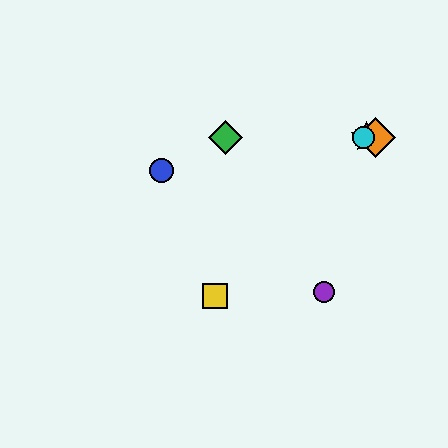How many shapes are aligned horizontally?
4 shapes (the red star, the green diamond, the orange diamond, the cyan circle) are aligned horizontally.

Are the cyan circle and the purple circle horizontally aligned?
No, the cyan circle is at y≈137 and the purple circle is at y≈292.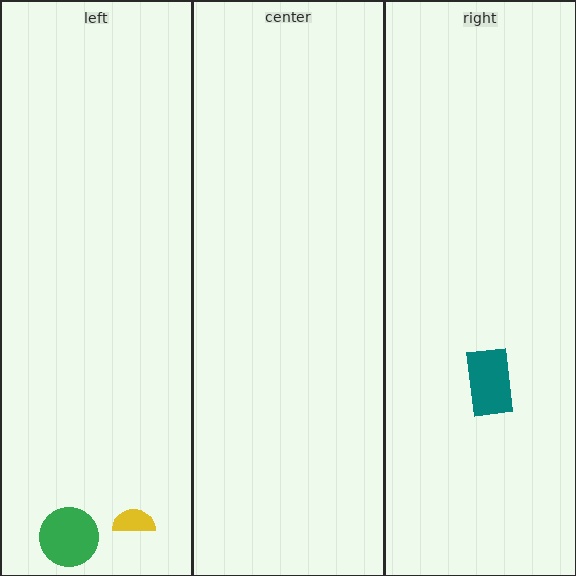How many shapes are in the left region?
2.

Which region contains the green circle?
The left region.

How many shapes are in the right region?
1.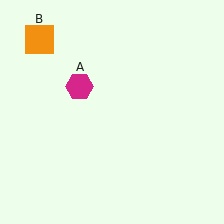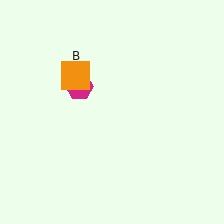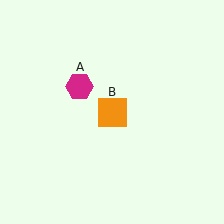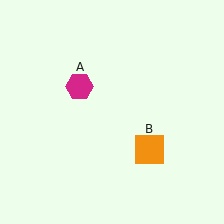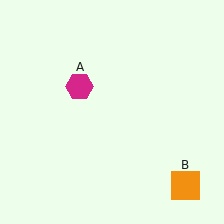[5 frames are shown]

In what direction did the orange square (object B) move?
The orange square (object B) moved down and to the right.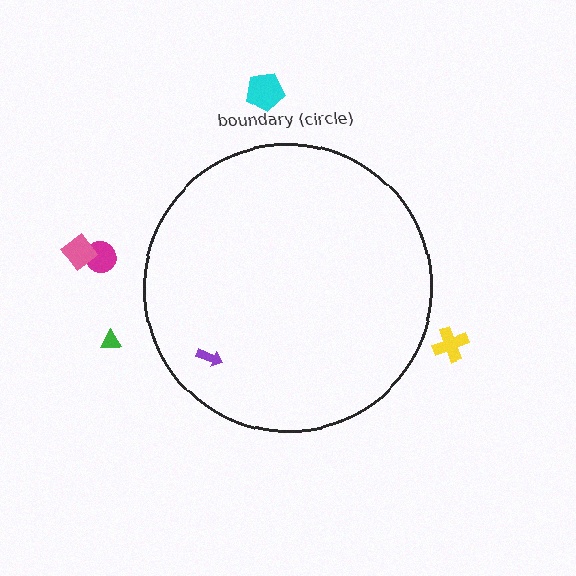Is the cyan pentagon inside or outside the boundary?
Outside.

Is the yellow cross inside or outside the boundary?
Outside.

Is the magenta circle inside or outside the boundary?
Outside.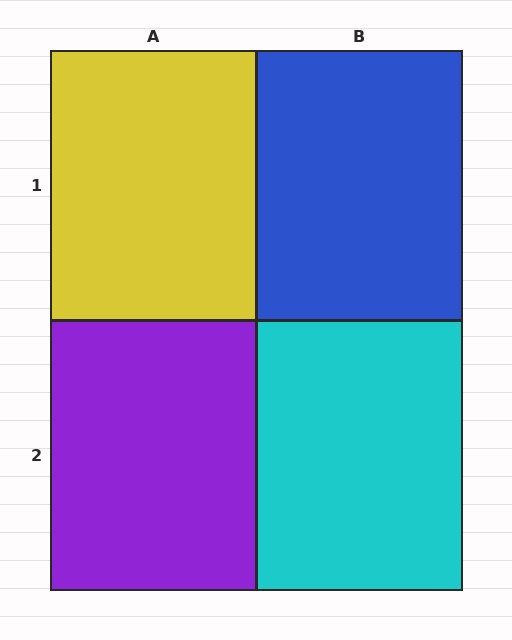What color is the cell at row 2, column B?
Cyan.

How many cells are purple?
1 cell is purple.